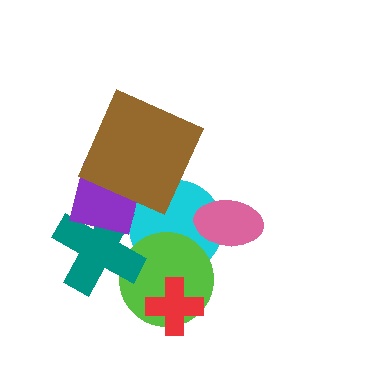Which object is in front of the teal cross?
The purple square is in front of the teal cross.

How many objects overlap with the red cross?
1 object overlaps with the red cross.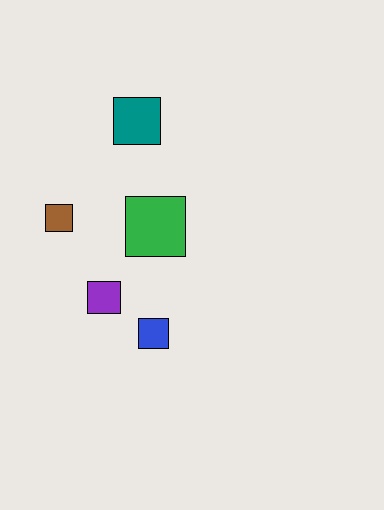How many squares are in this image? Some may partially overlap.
There are 5 squares.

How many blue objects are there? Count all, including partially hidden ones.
There is 1 blue object.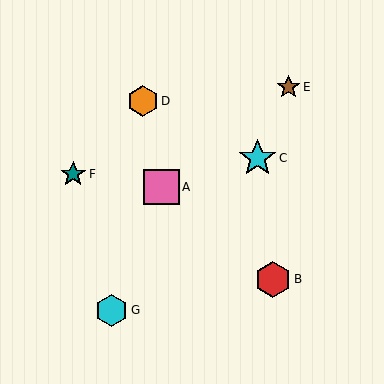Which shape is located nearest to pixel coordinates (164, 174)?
The pink square (labeled A) at (161, 187) is nearest to that location.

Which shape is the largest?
The cyan star (labeled C) is the largest.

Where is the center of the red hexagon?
The center of the red hexagon is at (273, 279).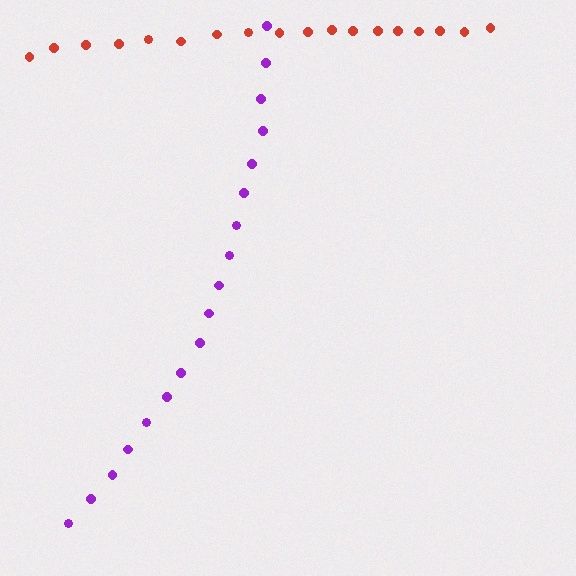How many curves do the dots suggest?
There are 2 distinct paths.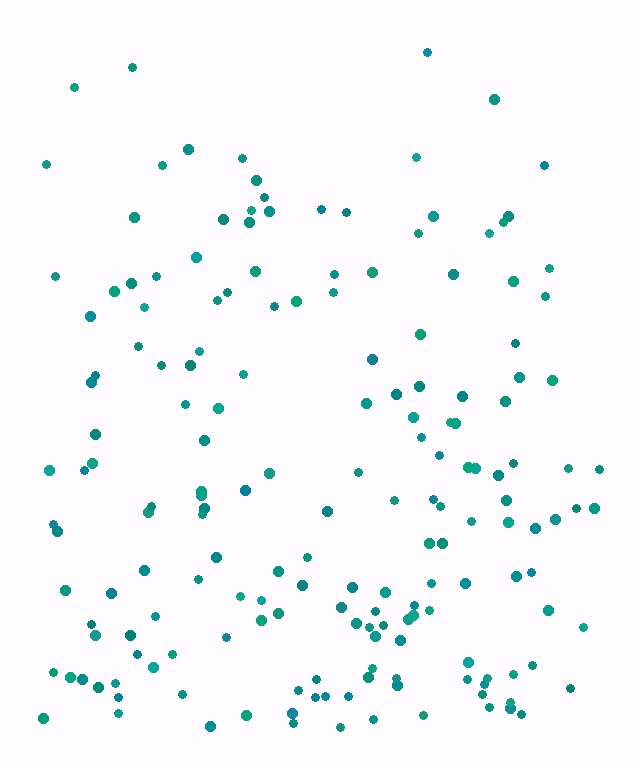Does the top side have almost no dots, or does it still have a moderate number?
Still a moderate number, just noticeably fewer than the bottom.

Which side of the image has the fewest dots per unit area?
The top.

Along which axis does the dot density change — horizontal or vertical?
Vertical.